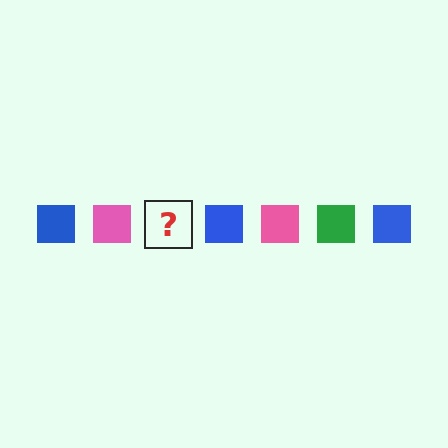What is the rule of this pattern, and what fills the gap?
The rule is that the pattern cycles through blue, pink, green squares. The gap should be filled with a green square.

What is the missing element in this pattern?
The missing element is a green square.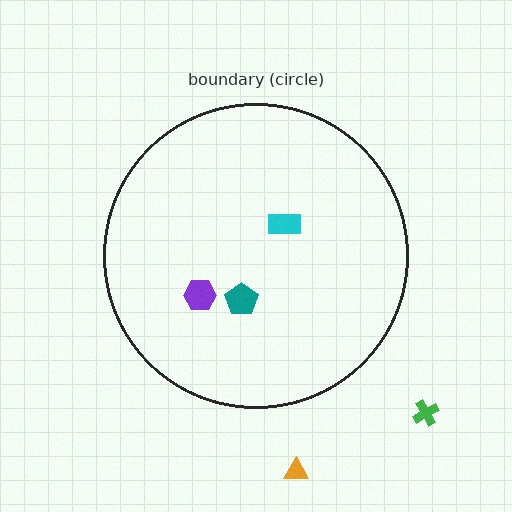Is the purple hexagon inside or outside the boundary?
Inside.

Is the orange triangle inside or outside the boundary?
Outside.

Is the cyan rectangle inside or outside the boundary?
Inside.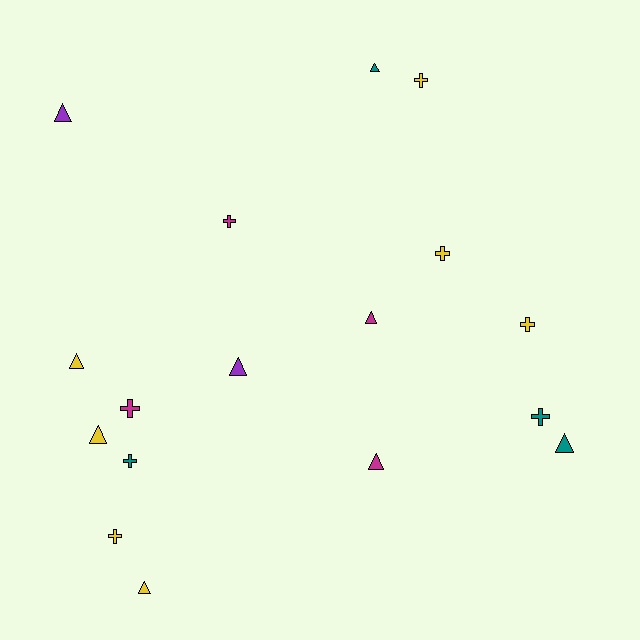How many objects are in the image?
There are 17 objects.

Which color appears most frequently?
Yellow, with 7 objects.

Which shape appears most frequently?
Triangle, with 9 objects.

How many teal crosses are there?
There are 2 teal crosses.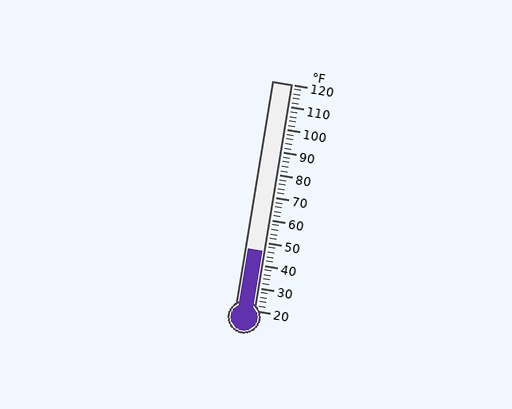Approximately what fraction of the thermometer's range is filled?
The thermometer is filled to approximately 25% of its range.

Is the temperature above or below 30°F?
The temperature is above 30°F.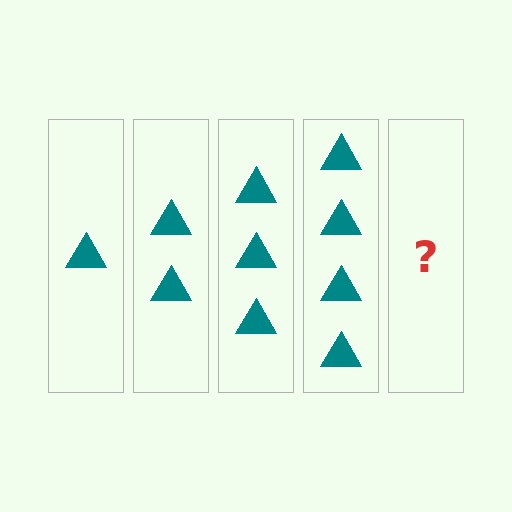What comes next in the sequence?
The next element should be 5 triangles.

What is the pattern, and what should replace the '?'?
The pattern is that each step adds one more triangle. The '?' should be 5 triangles.